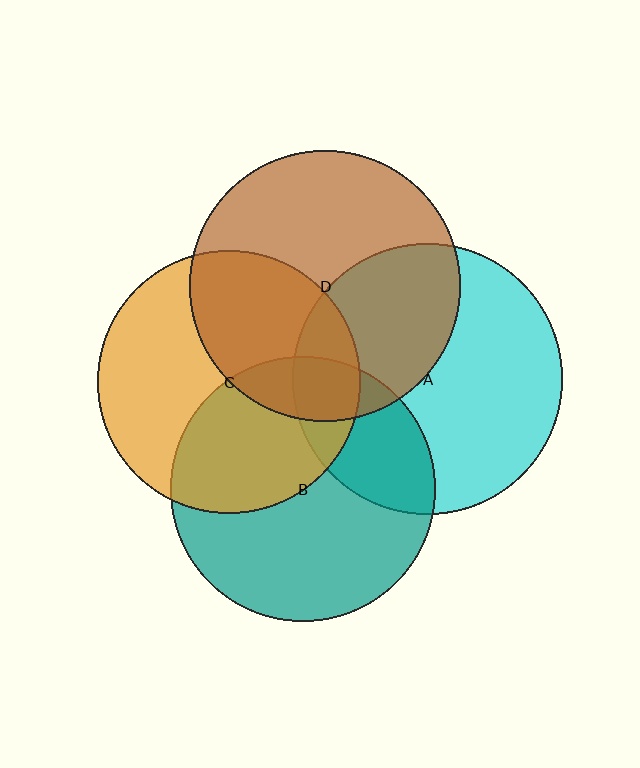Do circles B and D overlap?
Yes.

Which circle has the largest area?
Circle D (brown).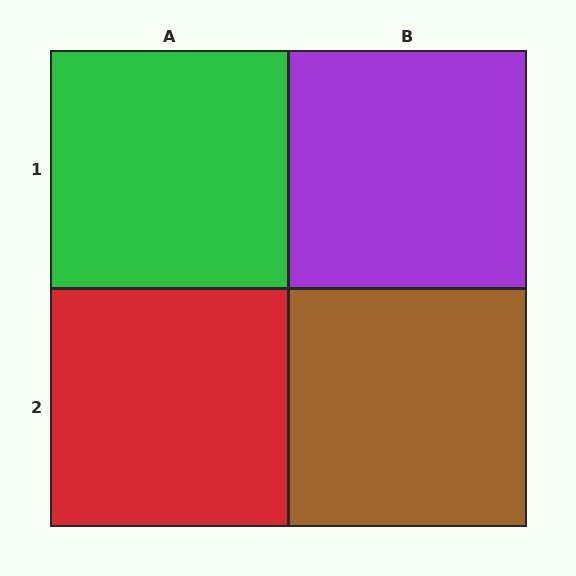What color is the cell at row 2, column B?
Brown.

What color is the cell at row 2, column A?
Red.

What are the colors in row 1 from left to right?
Green, purple.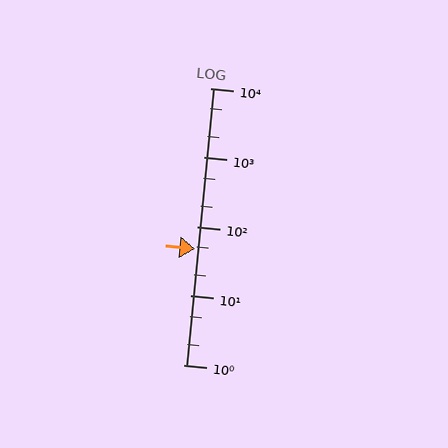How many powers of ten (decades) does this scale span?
The scale spans 4 decades, from 1 to 10000.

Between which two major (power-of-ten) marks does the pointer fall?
The pointer is between 10 and 100.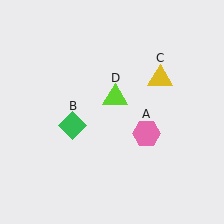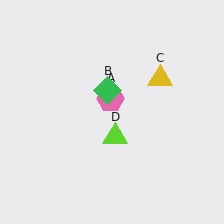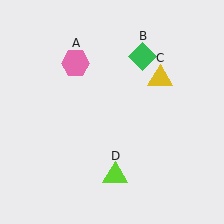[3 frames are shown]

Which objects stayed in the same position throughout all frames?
Yellow triangle (object C) remained stationary.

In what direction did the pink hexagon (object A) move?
The pink hexagon (object A) moved up and to the left.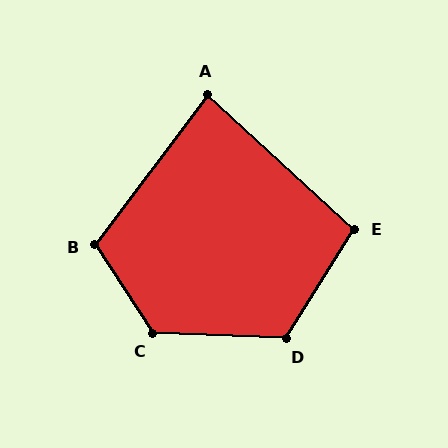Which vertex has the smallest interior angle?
A, at approximately 84 degrees.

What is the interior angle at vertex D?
Approximately 120 degrees (obtuse).